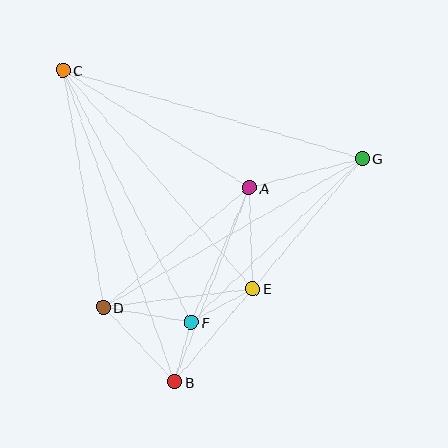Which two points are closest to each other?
Points B and F are closest to each other.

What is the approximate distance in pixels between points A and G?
The distance between A and G is approximately 117 pixels.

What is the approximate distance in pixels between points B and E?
The distance between B and E is approximately 122 pixels.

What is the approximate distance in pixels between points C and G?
The distance between C and G is approximately 312 pixels.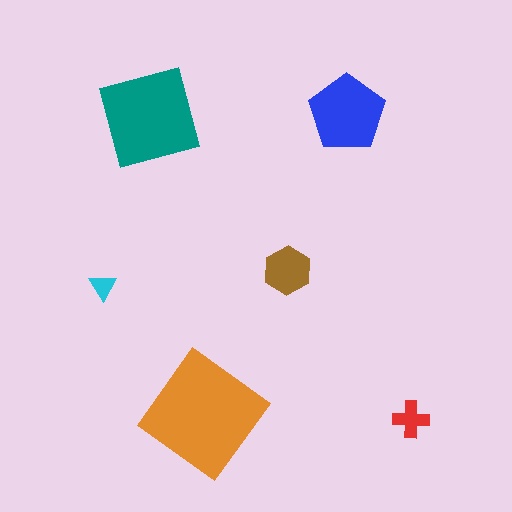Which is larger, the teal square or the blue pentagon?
The teal square.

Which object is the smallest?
The cyan triangle.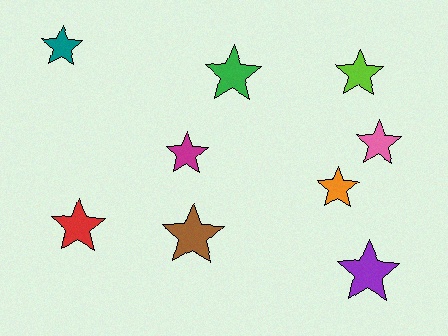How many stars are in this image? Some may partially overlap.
There are 9 stars.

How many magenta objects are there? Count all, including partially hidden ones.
There is 1 magenta object.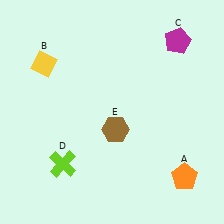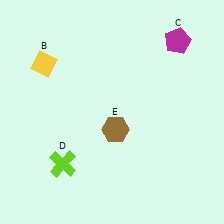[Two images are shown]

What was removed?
The orange pentagon (A) was removed in Image 2.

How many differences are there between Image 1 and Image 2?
There is 1 difference between the two images.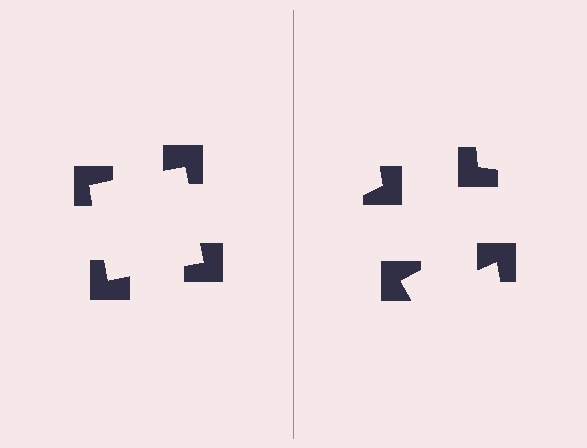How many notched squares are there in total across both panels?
8 — 4 on each side.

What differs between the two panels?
The notched squares are positioned identically on both sides; only the wedge orientations differ. On the left they align to a square; on the right they are misaligned.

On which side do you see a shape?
An illusory square appears on the left side. On the right side the wedge cuts are rotated, so no coherent shape forms.